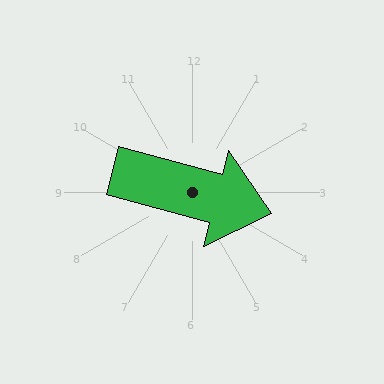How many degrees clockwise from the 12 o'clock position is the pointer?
Approximately 105 degrees.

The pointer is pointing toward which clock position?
Roughly 3 o'clock.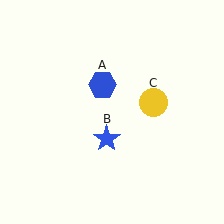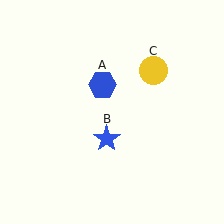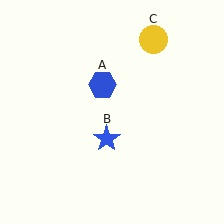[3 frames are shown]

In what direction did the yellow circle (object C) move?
The yellow circle (object C) moved up.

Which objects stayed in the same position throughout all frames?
Blue hexagon (object A) and blue star (object B) remained stationary.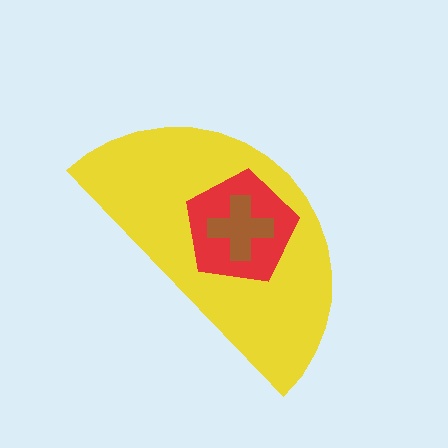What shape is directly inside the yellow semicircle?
The red pentagon.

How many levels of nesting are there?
3.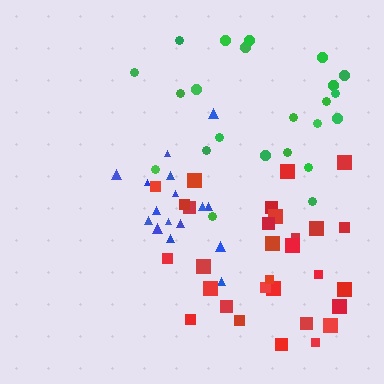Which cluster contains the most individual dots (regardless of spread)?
Red (30).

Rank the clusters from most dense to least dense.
blue, red, green.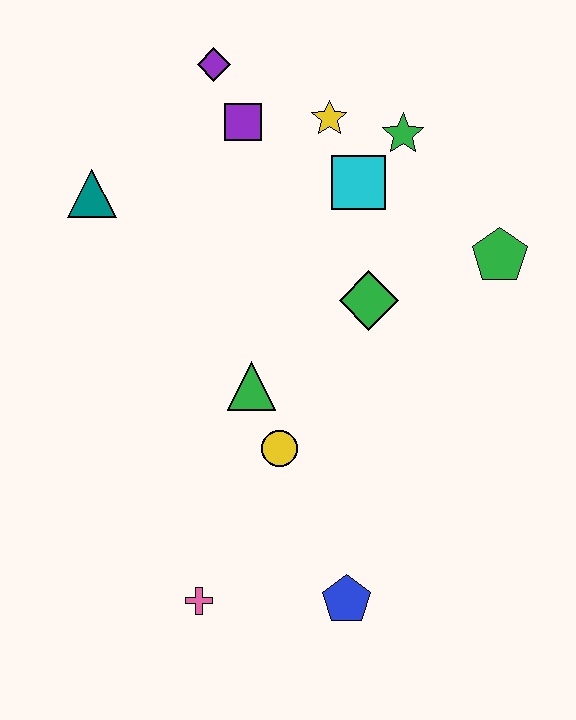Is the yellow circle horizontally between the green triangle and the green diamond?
Yes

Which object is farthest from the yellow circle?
The purple diamond is farthest from the yellow circle.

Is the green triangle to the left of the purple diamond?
No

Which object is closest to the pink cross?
The blue pentagon is closest to the pink cross.